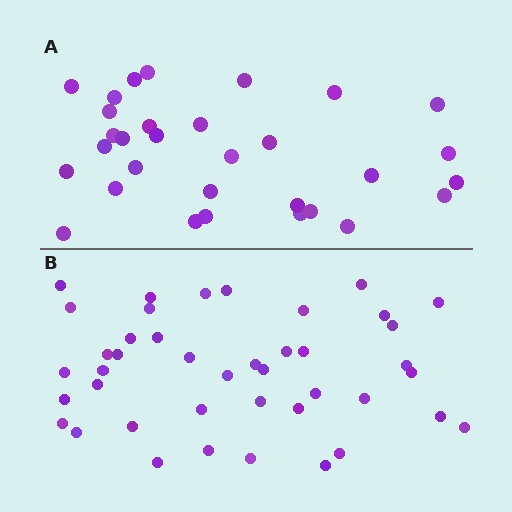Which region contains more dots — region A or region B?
Region B (the bottom region) has more dots.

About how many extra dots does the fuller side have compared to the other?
Region B has roughly 12 or so more dots than region A.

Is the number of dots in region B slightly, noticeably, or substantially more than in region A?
Region B has noticeably more, but not dramatically so. The ratio is roughly 1.4 to 1.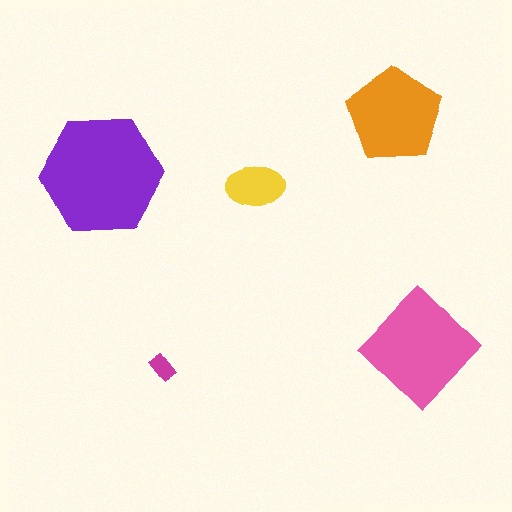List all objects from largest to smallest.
The purple hexagon, the pink diamond, the orange pentagon, the yellow ellipse, the magenta rectangle.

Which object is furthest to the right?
The pink diamond is rightmost.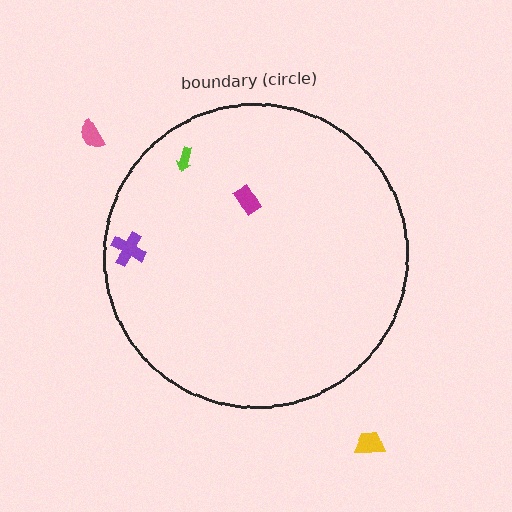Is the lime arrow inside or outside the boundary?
Inside.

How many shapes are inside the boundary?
3 inside, 2 outside.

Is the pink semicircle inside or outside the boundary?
Outside.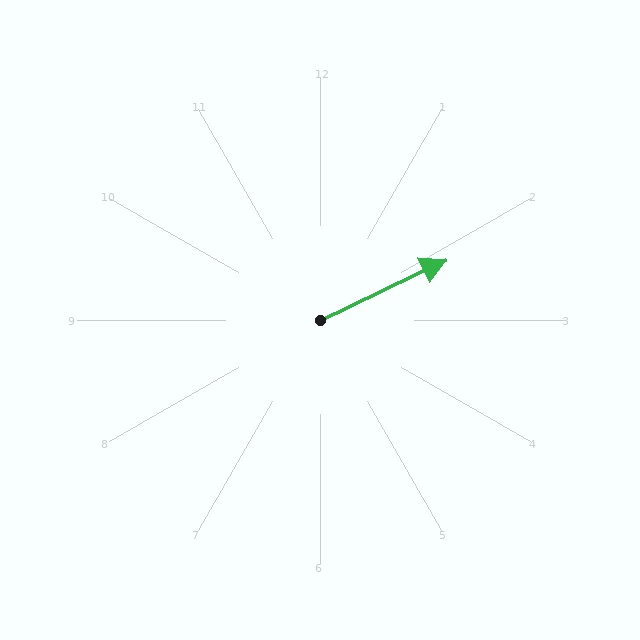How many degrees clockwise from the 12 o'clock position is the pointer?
Approximately 64 degrees.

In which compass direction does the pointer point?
Northeast.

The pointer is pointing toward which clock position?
Roughly 2 o'clock.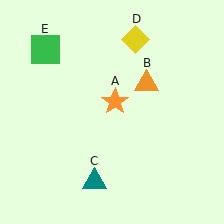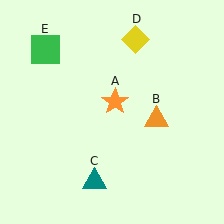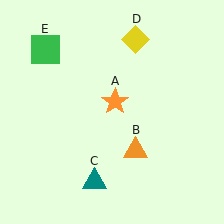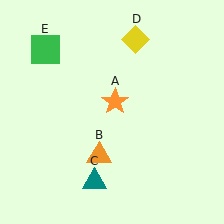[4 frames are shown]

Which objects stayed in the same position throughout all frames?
Orange star (object A) and teal triangle (object C) and yellow diamond (object D) and green square (object E) remained stationary.